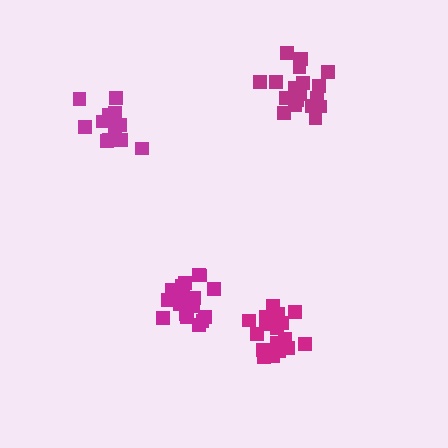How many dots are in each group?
Group 1: 14 dots, Group 2: 19 dots, Group 3: 18 dots, Group 4: 19 dots (70 total).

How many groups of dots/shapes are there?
There are 4 groups.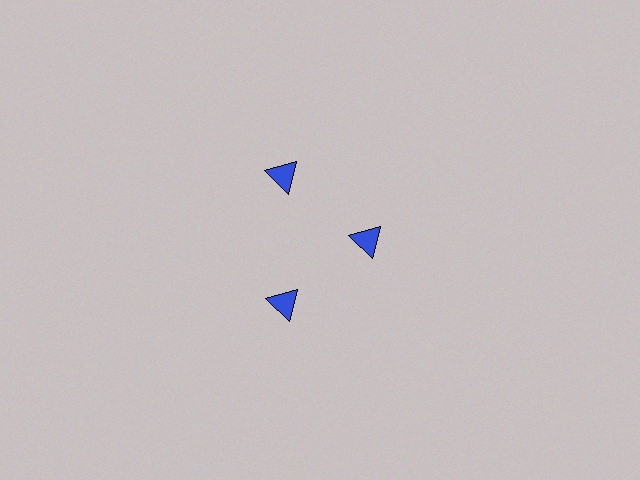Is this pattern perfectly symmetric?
No. The 3 blue triangles are arranged in a ring, but one element near the 3 o'clock position is pulled inward toward the center, breaking the 3-fold rotational symmetry.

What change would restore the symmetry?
The symmetry would be restored by moving it outward, back onto the ring so that all 3 triangles sit at equal angles and equal distance from the center.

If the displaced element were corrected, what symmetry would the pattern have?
It would have 3-fold rotational symmetry — the pattern would map onto itself every 120 degrees.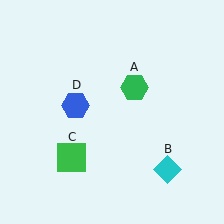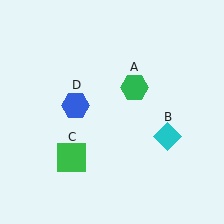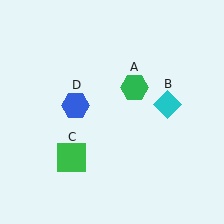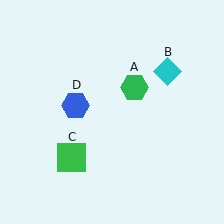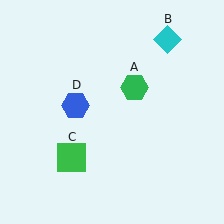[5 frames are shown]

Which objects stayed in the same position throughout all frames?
Green hexagon (object A) and green square (object C) and blue hexagon (object D) remained stationary.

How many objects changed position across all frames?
1 object changed position: cyan diamond (object B).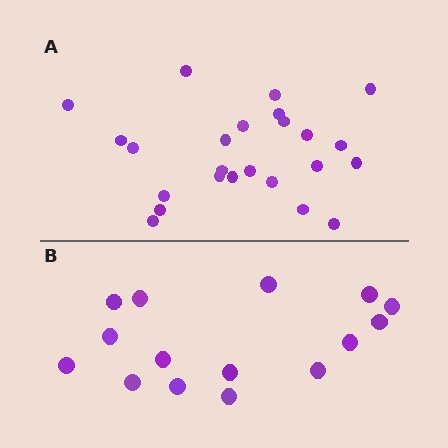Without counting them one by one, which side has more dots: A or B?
Region A (the top region) has more dots.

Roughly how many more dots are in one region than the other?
Region A has roughly 8 or so more dots than region B.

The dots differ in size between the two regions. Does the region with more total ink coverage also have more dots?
No. Region B has more total ink coverage because its dots are larger, but region A actually contains more individual dots. Total area can be misleading — the number of items is what matters here.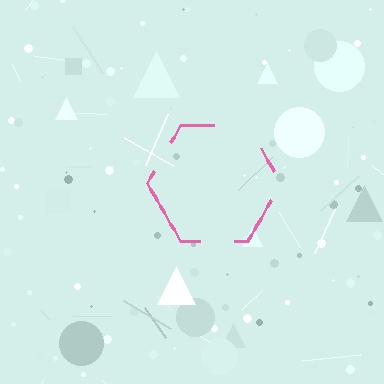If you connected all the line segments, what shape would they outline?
They would outline a hexagon.